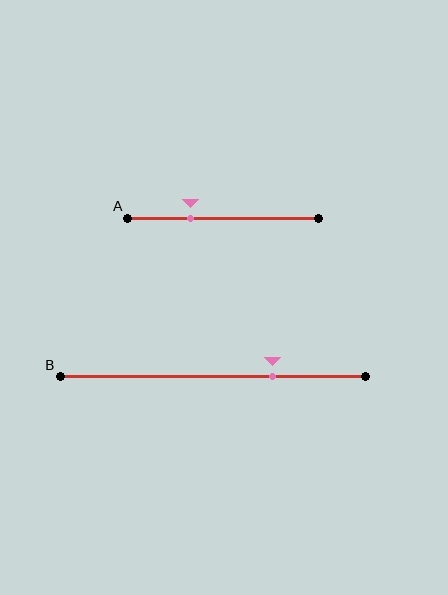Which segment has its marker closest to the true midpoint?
Segment A has its marker closest to the true midpoint.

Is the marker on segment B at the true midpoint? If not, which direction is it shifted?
No, the marker on segment B is shifted to the right by about 20% of the segment length.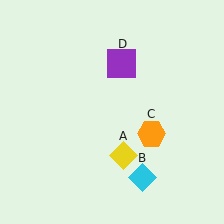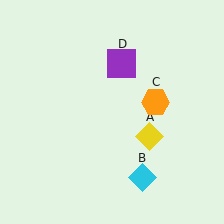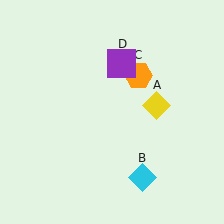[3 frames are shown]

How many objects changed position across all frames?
2 objects changed position: yellow diamond (object A), orange hexagon (object C).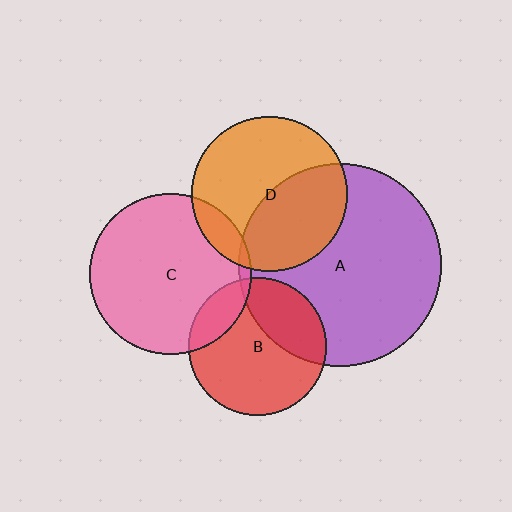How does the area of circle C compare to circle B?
Approximately 1.4 times.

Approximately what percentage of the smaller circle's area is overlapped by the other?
Approximately 45%.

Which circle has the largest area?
Circle A (purple).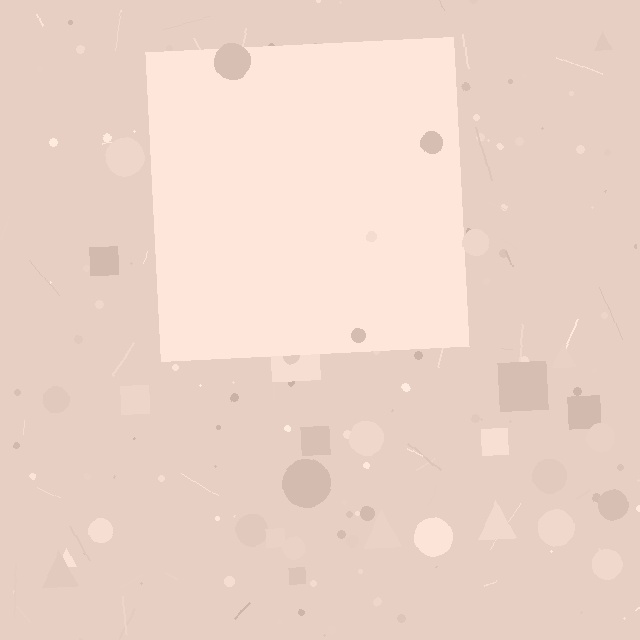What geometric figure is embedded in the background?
A square is embedded in the background.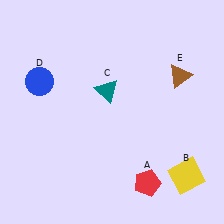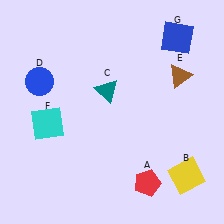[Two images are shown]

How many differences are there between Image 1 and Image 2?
There are 2 differences between the two images.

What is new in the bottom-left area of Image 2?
A cyan square (F) was added in the bottom-left area of Image 2.